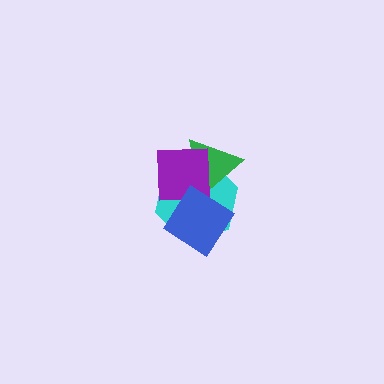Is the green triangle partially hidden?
Yes, it is partially covered by another shape.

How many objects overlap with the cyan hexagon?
3 objects overlap with the cyan hexagon.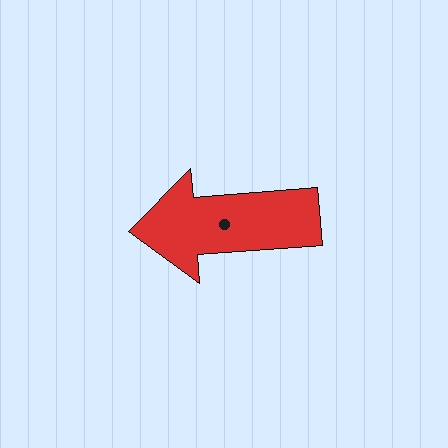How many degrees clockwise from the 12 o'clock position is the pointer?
Approximately 266 degrees.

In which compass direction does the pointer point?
West.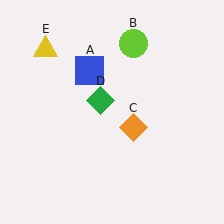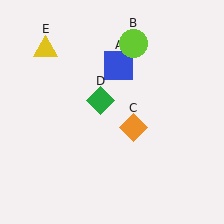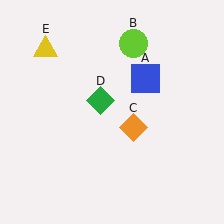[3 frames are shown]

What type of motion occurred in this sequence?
The blue square (object A) rotated clockwise around the center of the scene.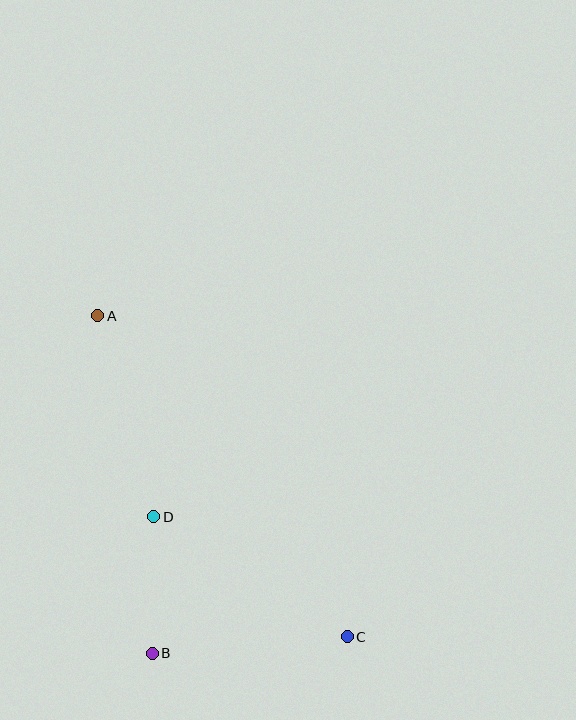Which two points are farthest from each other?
Points A and C are farthest from each other.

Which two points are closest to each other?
Points B and D are closest to each other.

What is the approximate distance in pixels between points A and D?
The distance between A and D is approximately 209 pixels.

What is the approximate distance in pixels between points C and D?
The distance between C and D is approximately 228 pixels.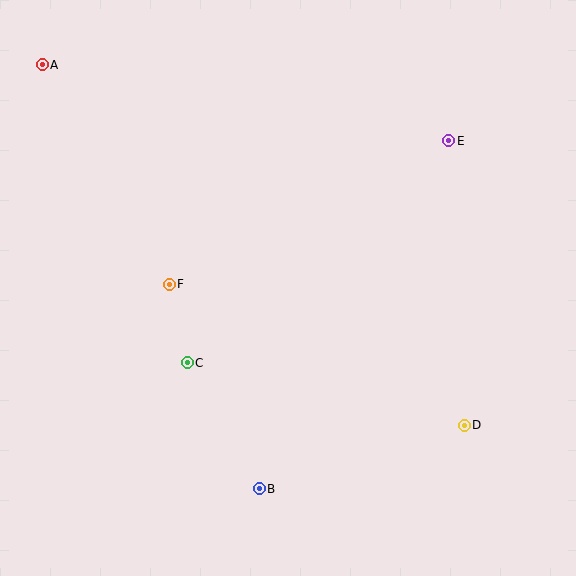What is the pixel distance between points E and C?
The distance between E and C is 343 pixels.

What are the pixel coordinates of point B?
Point B is at (259, 489).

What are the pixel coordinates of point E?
Point E is at (449, 141).